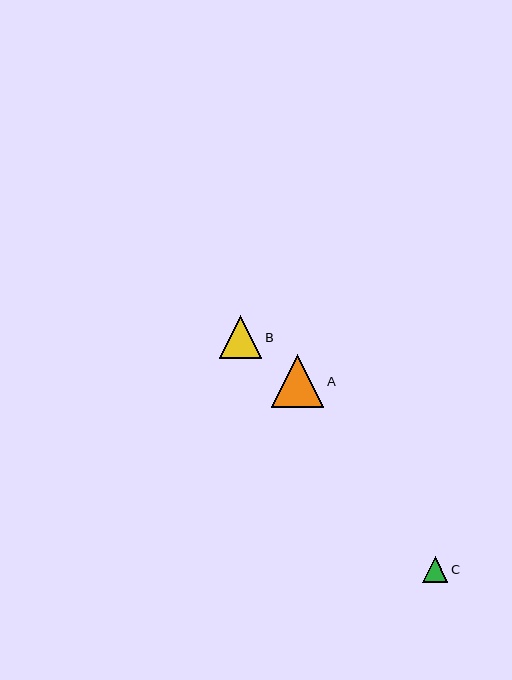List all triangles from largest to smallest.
From largest to smallest: A, B, C.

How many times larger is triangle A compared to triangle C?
Triangle A is approximately 2.0 times the size of triangle C.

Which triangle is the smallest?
Triangle C is the smallest with a size of approximately 26 pixels.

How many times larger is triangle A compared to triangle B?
Triangle A is approximately 1.3 times the size of triangle B.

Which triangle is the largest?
Triangle A is the largest with a size of approximately 53 pixels.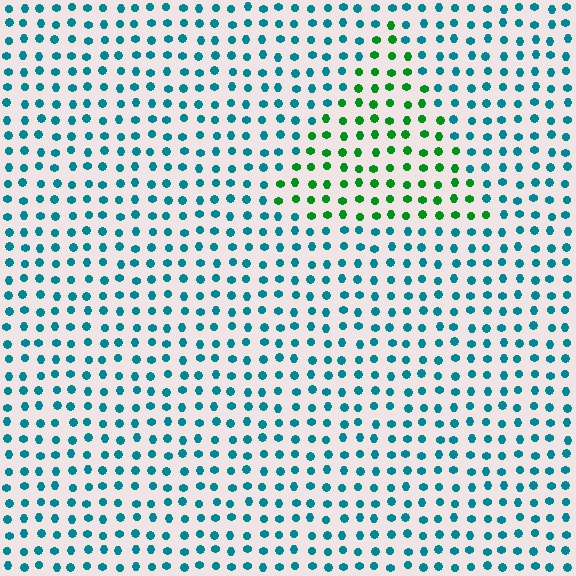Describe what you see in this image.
The image is filled with small teal elements in a uniform arrangement. A triangle-shaped region is visible where the elements are tinted to a slightly different hue, forming a subtle color boundary.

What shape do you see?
I see a triangle.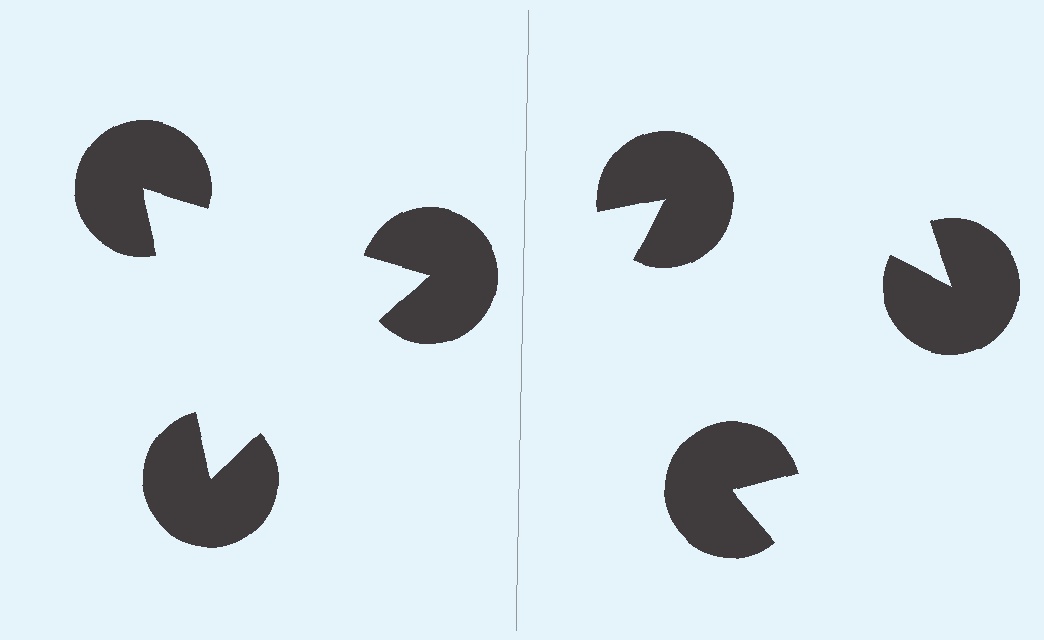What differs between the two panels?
The pac-man discs are positioned identically on both sides; only the wedge orientations differ. On the left they align to a triangle; on the right they are misaligned.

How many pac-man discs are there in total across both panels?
6 — 3 on each side.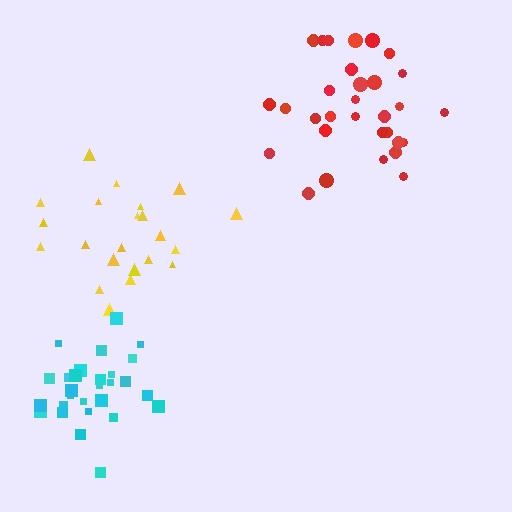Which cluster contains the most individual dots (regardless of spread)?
Red (32).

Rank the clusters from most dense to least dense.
cyan, red, yellow.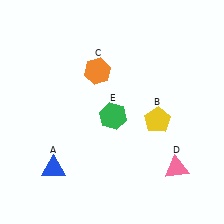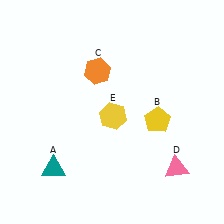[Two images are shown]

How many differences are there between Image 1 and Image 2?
There are 2 differences between the two images.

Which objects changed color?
A changed from blue to teal. E changed from green to yellow.